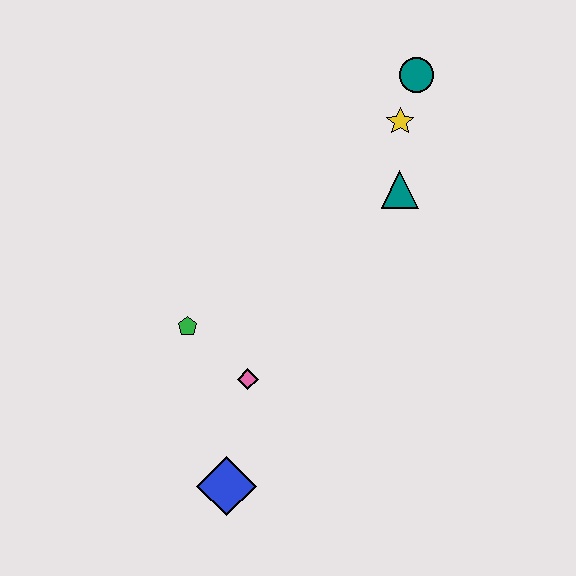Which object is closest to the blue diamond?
The pink diamond is closest to the blue diamond.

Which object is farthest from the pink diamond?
The teal circle is farthest from the pink diamond.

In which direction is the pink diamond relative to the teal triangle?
The pink diamond is below the teal triangle.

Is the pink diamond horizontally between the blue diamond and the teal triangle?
Yes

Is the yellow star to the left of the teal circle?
Yes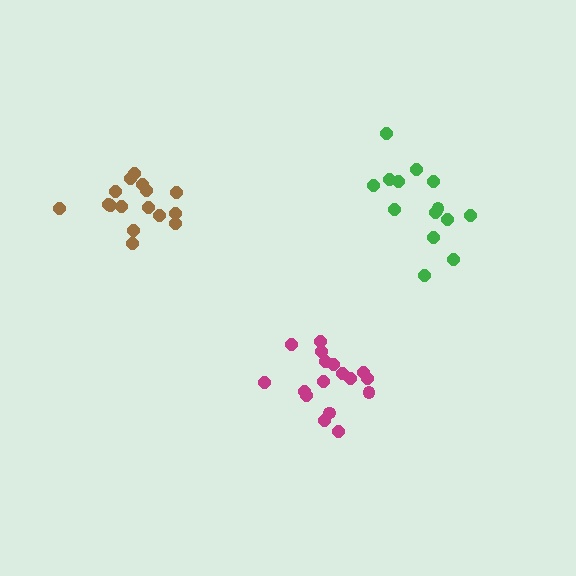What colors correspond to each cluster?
The clusters are colored: magenta, brown, green.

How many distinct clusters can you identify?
There are 3 distinct clusters.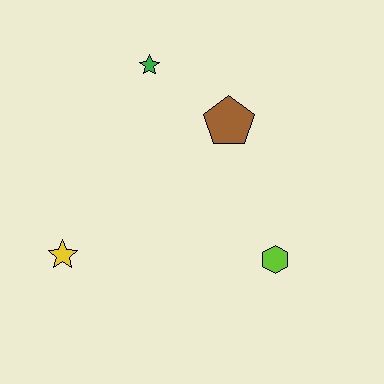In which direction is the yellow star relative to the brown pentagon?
The yellow star is to the left of the brown pentagon.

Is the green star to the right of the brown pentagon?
No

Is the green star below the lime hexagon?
No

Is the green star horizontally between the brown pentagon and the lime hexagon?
No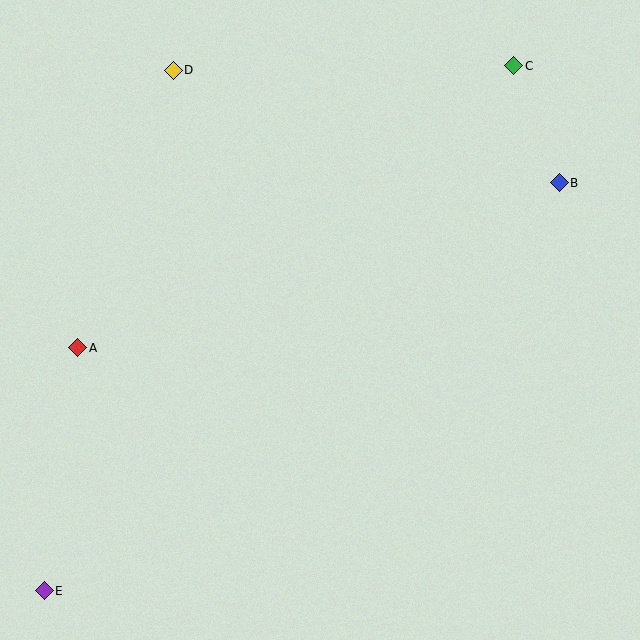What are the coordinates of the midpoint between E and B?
The midpoint between E and B is at (302, 387).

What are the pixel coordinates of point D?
Point D is at (173, 70).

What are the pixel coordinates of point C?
Point C is at (514, 66).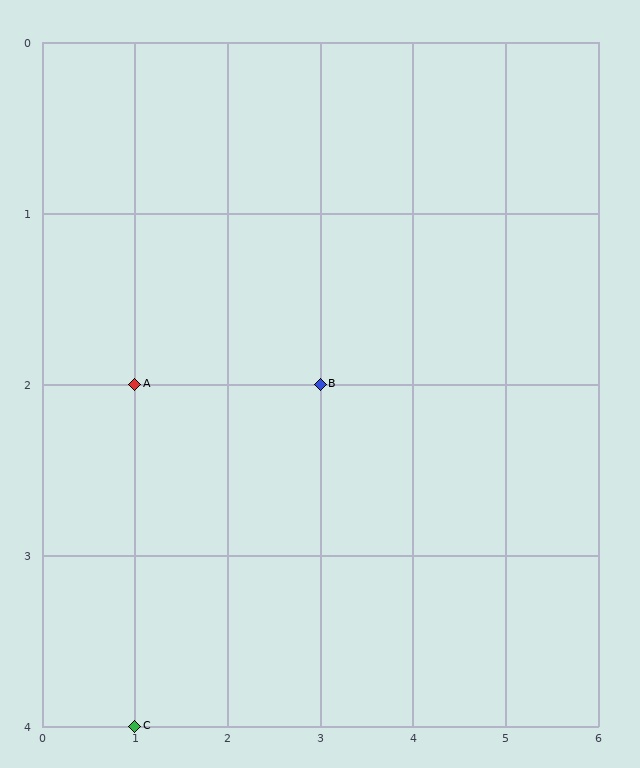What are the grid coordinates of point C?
Point C is at grid coordinates (1, 4).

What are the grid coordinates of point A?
Point A is at grid coordinates (1, 2).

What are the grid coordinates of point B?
Point B is at grid coordinates (3, 2).